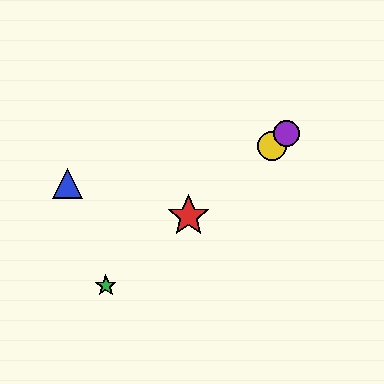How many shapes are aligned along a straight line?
4 shapes (the red star, the green star, the yellow circle, the purple circle) are aligned along a straight line.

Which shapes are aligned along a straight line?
The red star, the green star, the yellow circle, the purple circle are aligned along a straight line.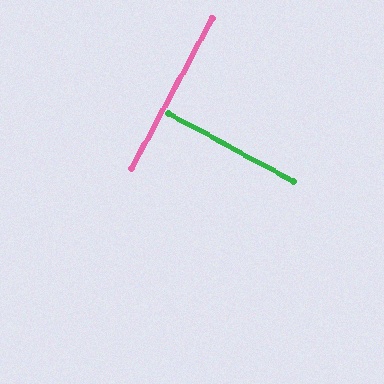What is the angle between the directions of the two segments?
Approximately 90 degrees.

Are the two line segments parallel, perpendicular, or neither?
Perpendicular — they meet at approximately 90°.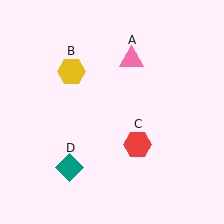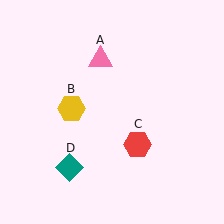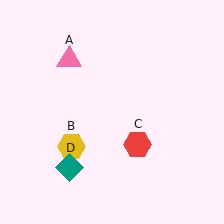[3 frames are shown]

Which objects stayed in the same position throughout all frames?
Red hexagon (object C) and teal diamond (object D) remained stationary.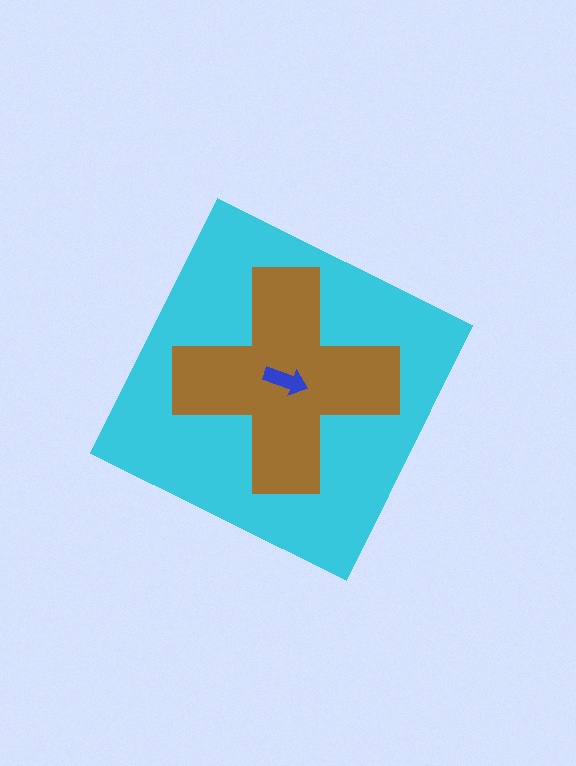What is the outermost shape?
The cyan diamond.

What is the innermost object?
The blue arrow.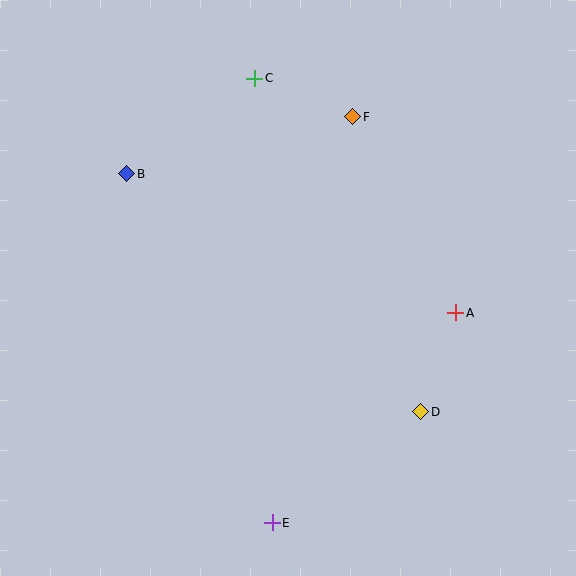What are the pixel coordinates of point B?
Point B is at (127, 174).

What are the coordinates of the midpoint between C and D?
The midpoint between C and D is at (338, 245).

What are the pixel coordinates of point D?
Point D is at (421, 412).